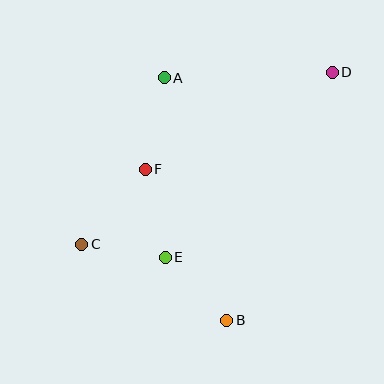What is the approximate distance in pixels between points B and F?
The distance between B and F is approximately 171 pixels.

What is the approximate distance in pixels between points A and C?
The distance between A and C is approximately 186 pixels.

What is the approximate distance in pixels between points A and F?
The distance between A and F is approximately 94 pixels.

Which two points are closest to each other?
Points C and E are closest to each other.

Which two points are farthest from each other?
Points C and D are farthest from each other.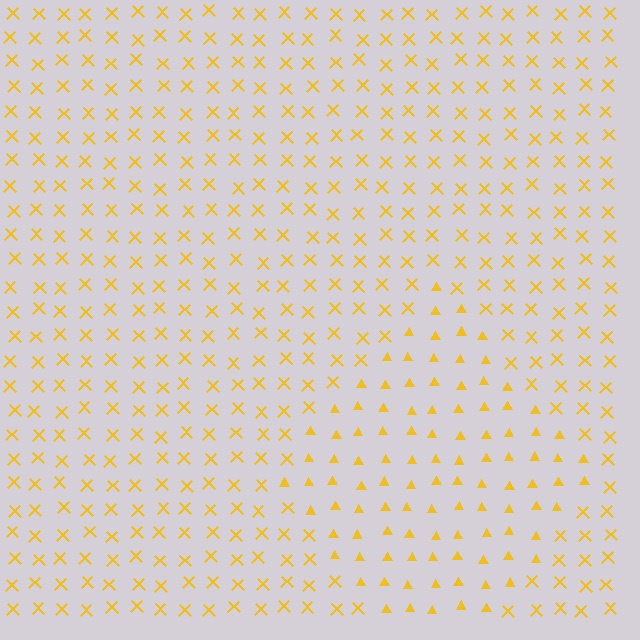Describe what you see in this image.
The image is filled with small yellow elements arranged in a uniform grid. A diamond-shaped region contains triangles, while the surrounding area contains X marks. The boundary is defined purely by the change in element shape.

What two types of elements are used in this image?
The image uses triangles inside the diamond region and X marks outside it.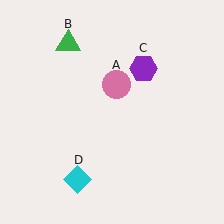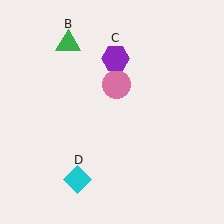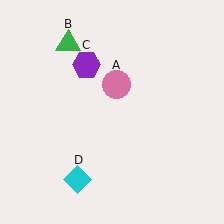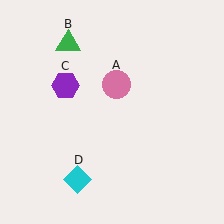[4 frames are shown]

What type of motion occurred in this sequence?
The purple hexagon (object C) rotated counterclockwise around the center of the scene.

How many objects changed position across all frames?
1 object changed position: purple hexagon (object C).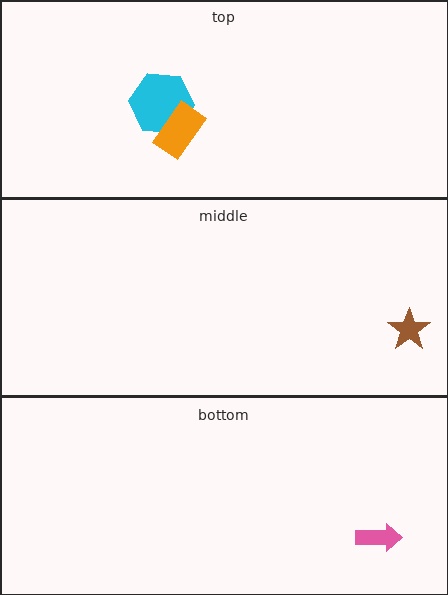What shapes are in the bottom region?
The pink arrow.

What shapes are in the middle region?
The brown star.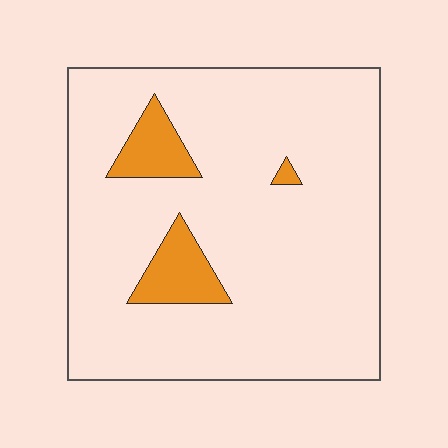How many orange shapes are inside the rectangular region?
3.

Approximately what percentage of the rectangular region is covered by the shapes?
Approximately 10%.